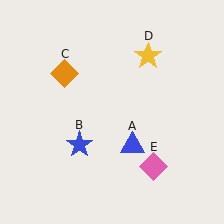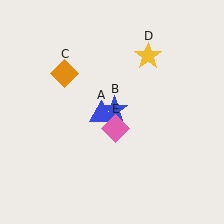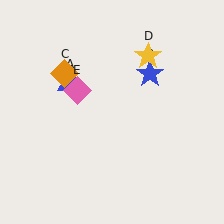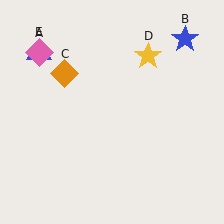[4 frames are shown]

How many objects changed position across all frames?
3 objects changed position: blue triangle (object A), blue star (object B), pink diamond (object E).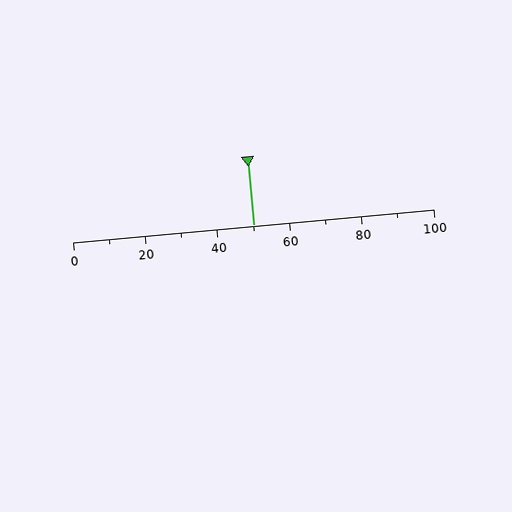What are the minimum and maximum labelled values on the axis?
The axis runs from 0 to 100.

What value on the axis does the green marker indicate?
The marker indicates approximately 50.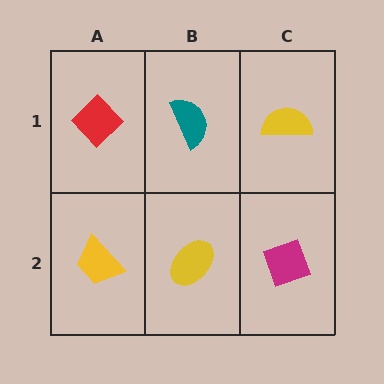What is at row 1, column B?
A teal semicircle.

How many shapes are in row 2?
3 shapes.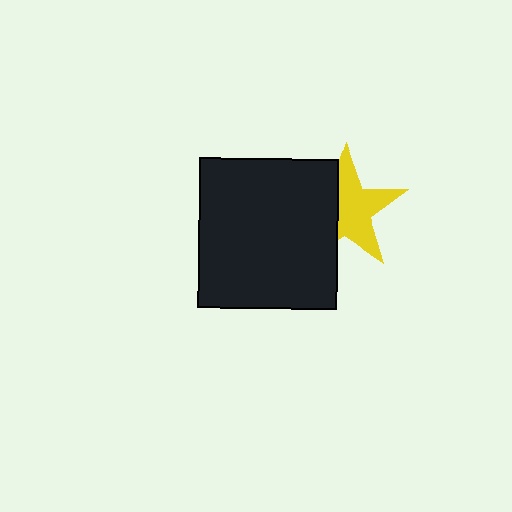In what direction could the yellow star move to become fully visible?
The yellow star could move right. That would shift it out from behind the black rectangle entirely.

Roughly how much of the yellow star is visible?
About half of it is visible (roughly 62%).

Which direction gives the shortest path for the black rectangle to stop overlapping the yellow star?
Moving left gives the shortest separation.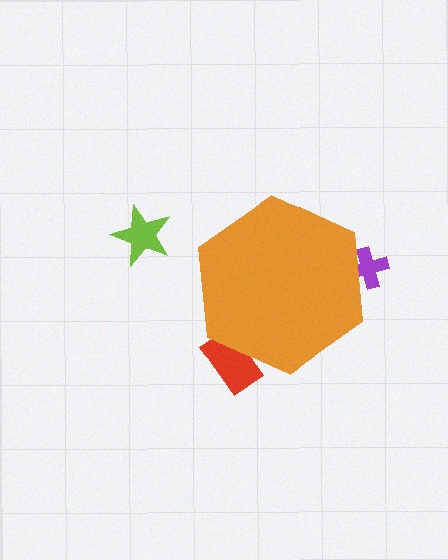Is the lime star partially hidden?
No, the lime star is fully visible.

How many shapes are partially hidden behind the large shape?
2 shapes are partially hidden.